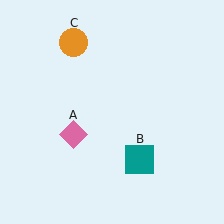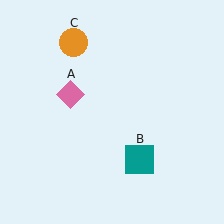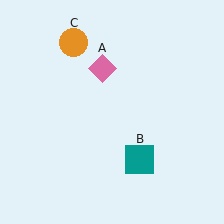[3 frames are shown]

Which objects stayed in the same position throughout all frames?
Teal square (object B) and orange circle (object C) remained stationary.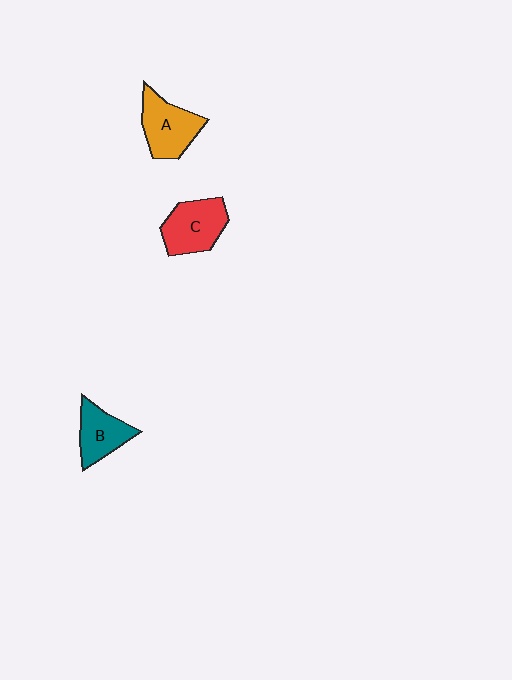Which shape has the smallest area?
Shape B (teal).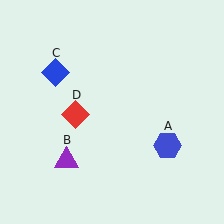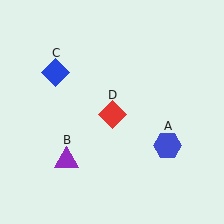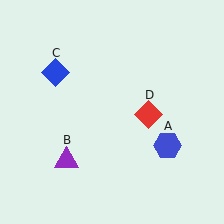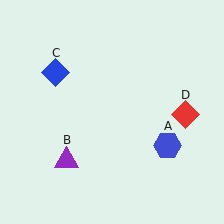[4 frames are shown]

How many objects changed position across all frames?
1 object changed position: red diamond (object D).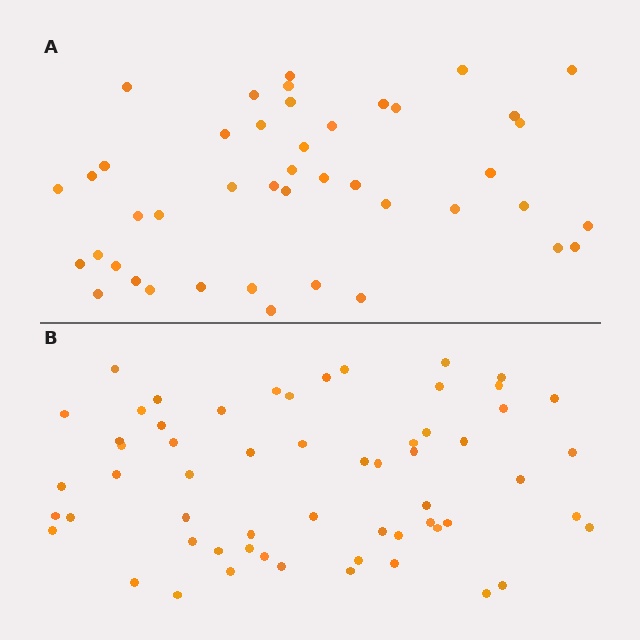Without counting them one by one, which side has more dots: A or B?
Region B (the bottom region) has more dots.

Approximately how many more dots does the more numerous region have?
Region B has approximately 15 more dots than region A.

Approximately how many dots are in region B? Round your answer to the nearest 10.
About 60 dots. (The exact count is 59, which rounds to 60.)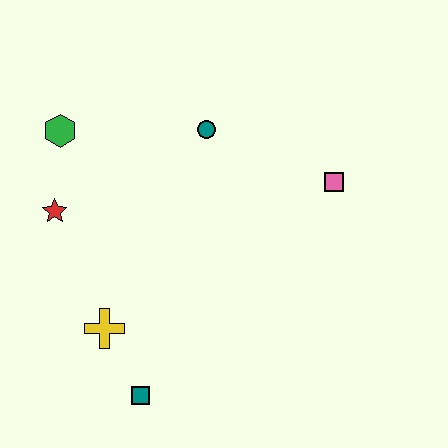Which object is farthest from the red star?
The pink square is farthest from the red star.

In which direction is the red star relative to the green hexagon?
The red star is below the green hexagon.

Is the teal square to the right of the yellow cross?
Yes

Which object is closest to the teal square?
The yellow cross is closest to the teal square.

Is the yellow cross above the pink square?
No